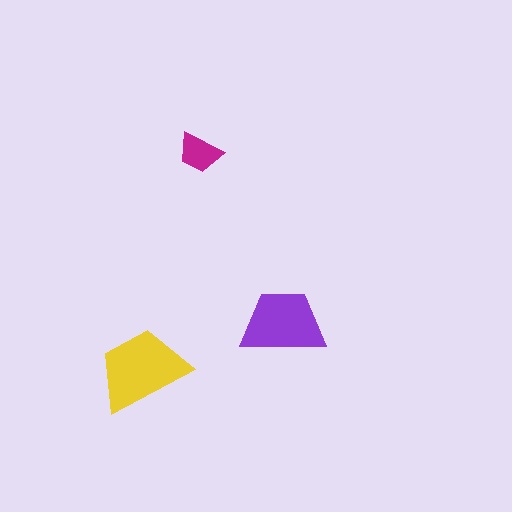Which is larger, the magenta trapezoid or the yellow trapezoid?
The yellow one.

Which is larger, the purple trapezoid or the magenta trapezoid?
The purple one.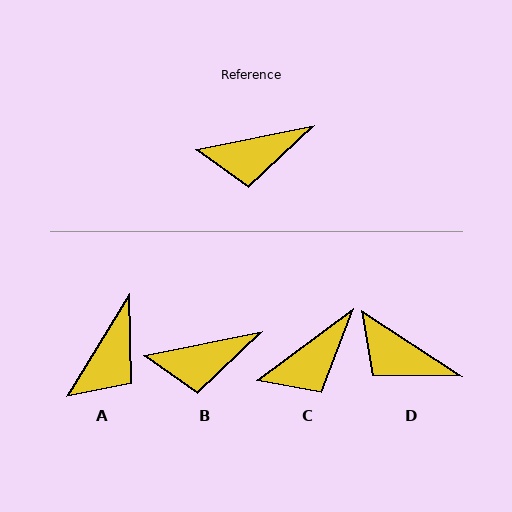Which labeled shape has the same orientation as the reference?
B.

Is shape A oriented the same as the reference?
No, it is off by about 47 degrees.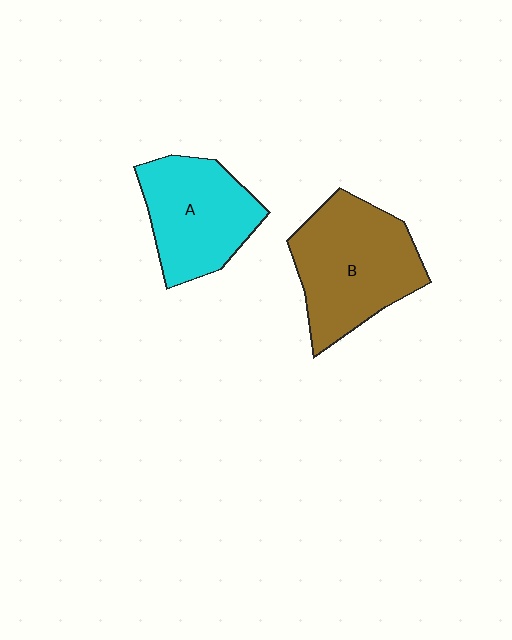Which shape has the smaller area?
Shape A (cyan).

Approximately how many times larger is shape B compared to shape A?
Approximately 1.2 times.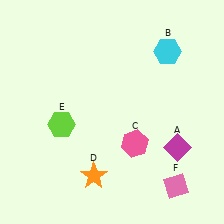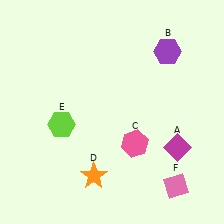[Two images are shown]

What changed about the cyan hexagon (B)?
In Image 1, B is cyan. In Image 2, it changed to purple.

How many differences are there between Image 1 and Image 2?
There is 1 difference between the two images.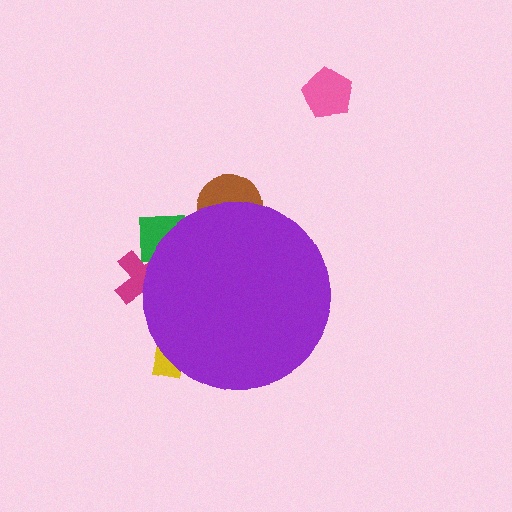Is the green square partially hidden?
Yes, the green square is partially hidden behind the purple circle.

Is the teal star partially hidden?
Yes, the teal star is partially hidden behind the purple circle.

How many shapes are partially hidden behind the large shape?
5 shapes are partially hidden.